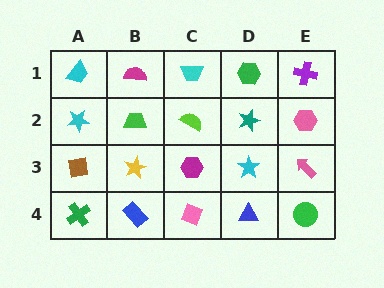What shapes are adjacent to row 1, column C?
A lime semicircle (row 2, column C), a magenta semicircle (row 1, column B), a green hexagon (row 1, column D).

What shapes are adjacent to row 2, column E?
A purple cross (row 1, column E), a pink arrow (row 3, column E), a teal star (row 2, column D).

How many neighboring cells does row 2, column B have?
4.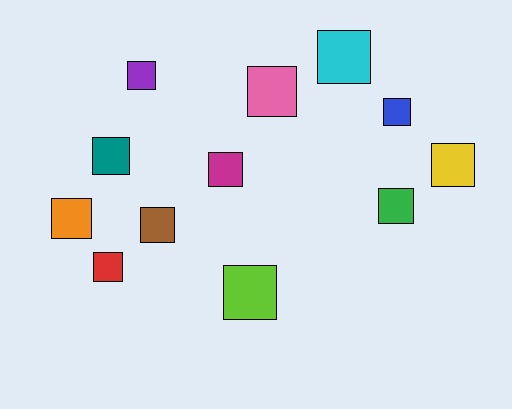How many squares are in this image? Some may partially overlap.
There are 12 squares.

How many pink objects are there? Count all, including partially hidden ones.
There is 1 pink object.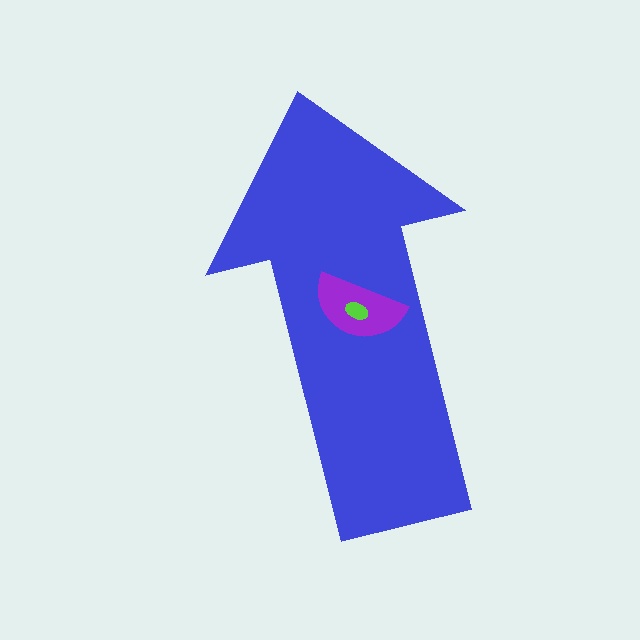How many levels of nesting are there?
3.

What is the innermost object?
The lime ellipse.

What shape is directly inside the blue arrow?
The purple semicircle.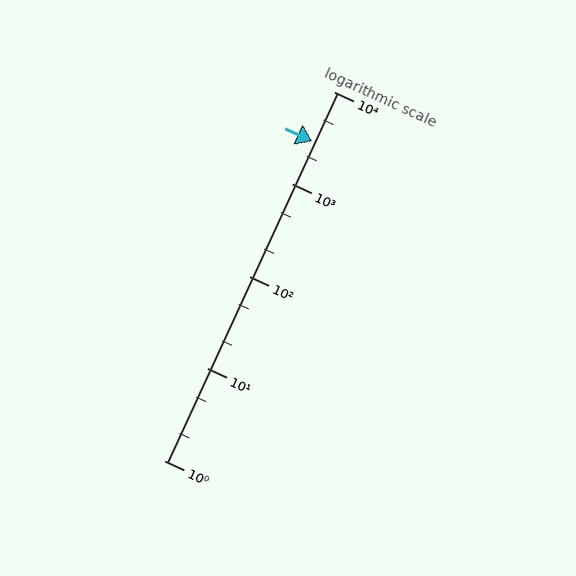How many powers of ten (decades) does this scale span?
The scale spans 4 decades, from 1 to 10000.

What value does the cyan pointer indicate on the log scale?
The pointer indicates approximately 2900.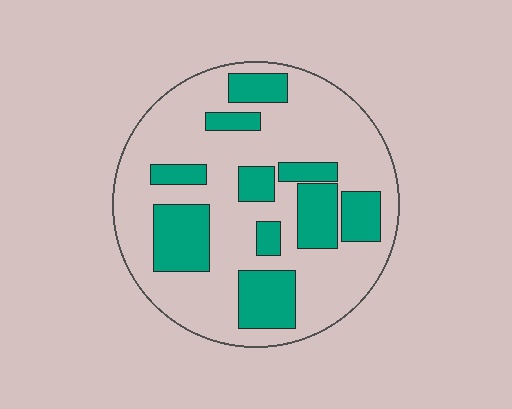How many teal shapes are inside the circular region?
10.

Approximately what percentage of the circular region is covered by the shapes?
Approximately 30%.